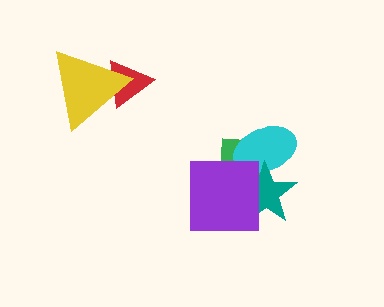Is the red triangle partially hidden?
Yes, it is partially covered by another shape.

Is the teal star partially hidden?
Yes, it is partially covered by another shape.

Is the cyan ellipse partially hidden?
Yes, it is partially covered by another shape.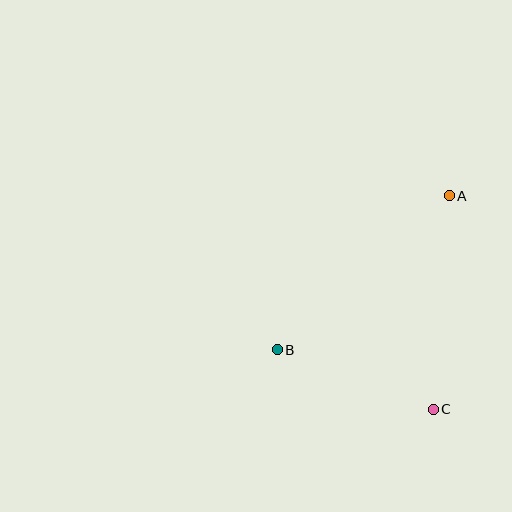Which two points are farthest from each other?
Points A and B are farthest from each other.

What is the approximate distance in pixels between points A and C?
The distance between A and C is approximately 214 pixels.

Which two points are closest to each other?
Points B and C are closest to each other.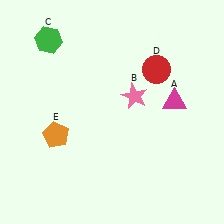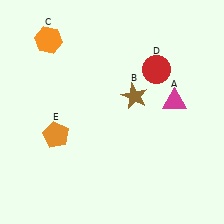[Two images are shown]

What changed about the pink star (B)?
In Image 1, B is pink. In Image 2, it changed to brown.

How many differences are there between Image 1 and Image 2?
There are 2 differences between the two images.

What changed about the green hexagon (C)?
In Image 1, C is green. In Image 2, it changed to orange.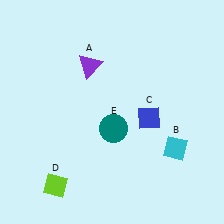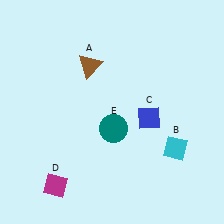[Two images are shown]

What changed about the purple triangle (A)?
In Image 1, A is purple. In Image 2, it changed to brown.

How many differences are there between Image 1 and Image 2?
There are 2 differences between the two images.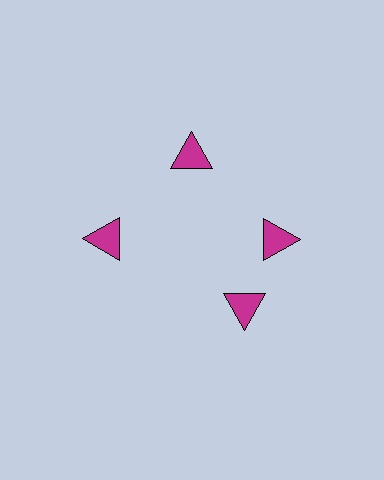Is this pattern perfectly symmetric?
No. The 4 magenta triangles are arranged in a ring, but one element near the 6 o'clock position is rotated out of alignment along the ring, breaking the 4-fold rotational symmetry.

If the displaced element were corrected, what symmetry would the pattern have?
It would have 4-fold rotational symmetry — the pattern would map onto itself every 90 degrees.